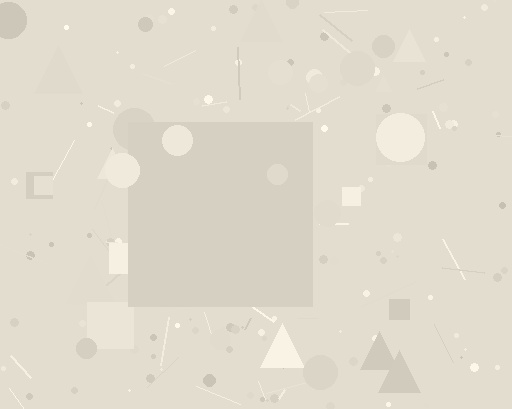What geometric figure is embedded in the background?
A square is embedded in the background.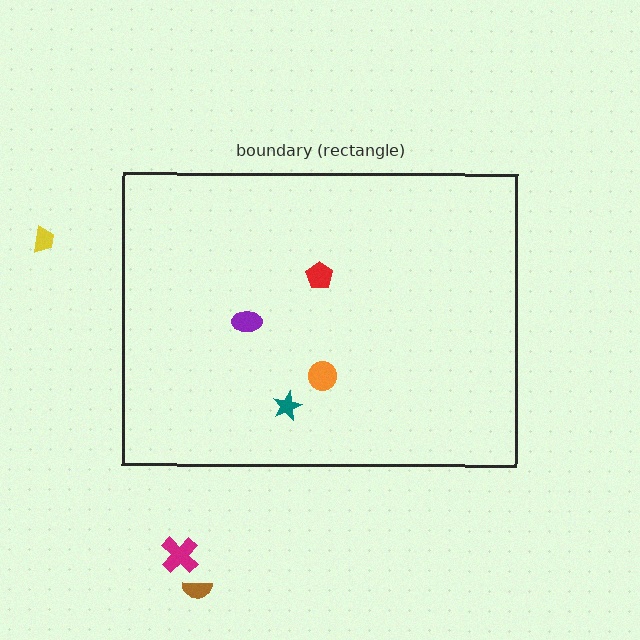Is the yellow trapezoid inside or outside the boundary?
Outside.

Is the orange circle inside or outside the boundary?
Inside.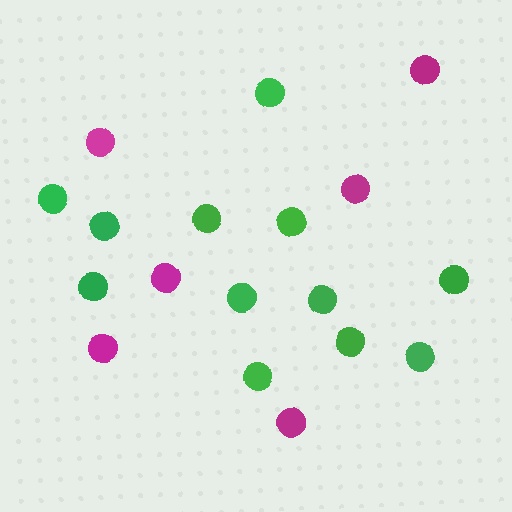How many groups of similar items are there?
There are 2 groups: one group of green circles (12) and one group of magenta circles (6).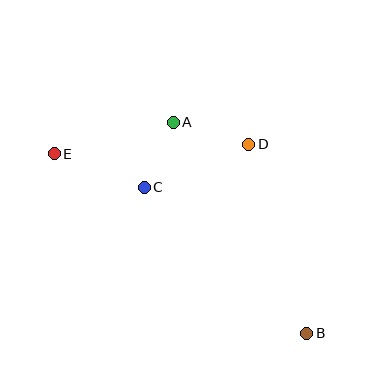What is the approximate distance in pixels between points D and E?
The distance between D and E is approximately 194 pixels.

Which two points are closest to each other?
Points A and C are closest to each other.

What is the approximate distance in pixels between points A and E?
The distance between A and E is approximately 123 pixels.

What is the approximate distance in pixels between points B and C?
The distance between B and C is approximately 219 pixels.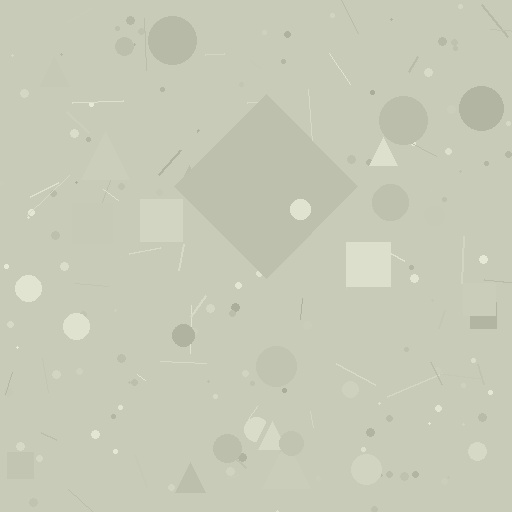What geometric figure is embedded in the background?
A diamond is embedded in the background.